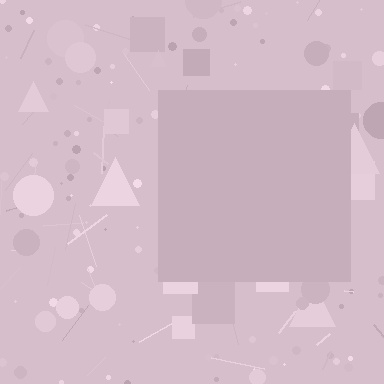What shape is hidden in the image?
A square is hidden in the image.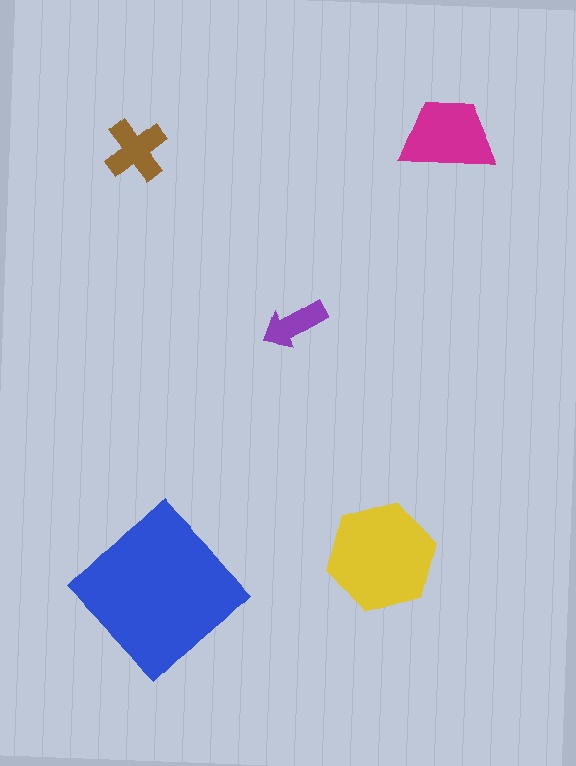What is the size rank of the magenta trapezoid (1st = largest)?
3rd.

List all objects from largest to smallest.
The blue diamond, the yellow hexagon, the magenta trapezoid, the brown cross, the purple arrow.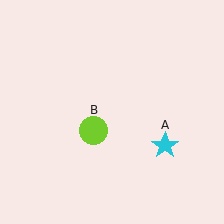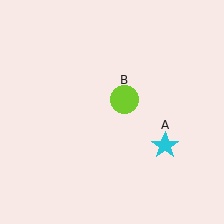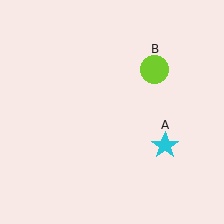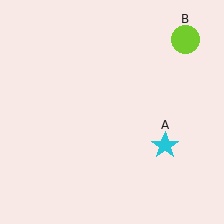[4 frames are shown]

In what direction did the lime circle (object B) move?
The lime circle (object B) moved up and to the right.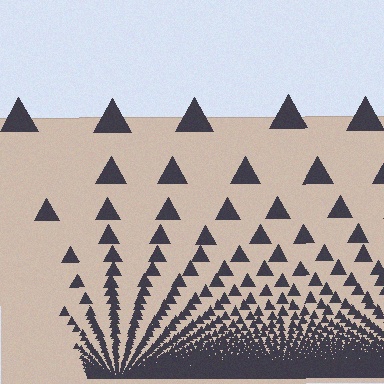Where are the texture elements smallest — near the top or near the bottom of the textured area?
Near the bottom.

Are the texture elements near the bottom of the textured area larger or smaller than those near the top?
Smaller. The gradient is inverted — elements near the bottom are smaller and denser.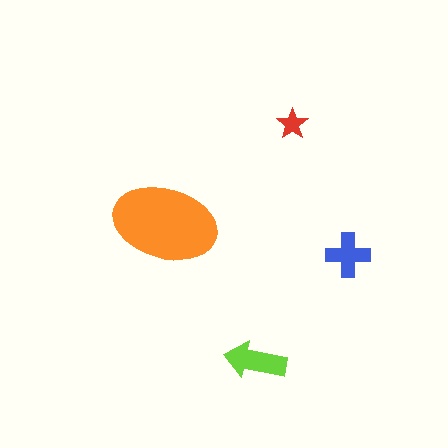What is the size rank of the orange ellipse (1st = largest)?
1st.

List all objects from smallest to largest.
The red star, the blue cross, the lime arrow, the orange ellipse.